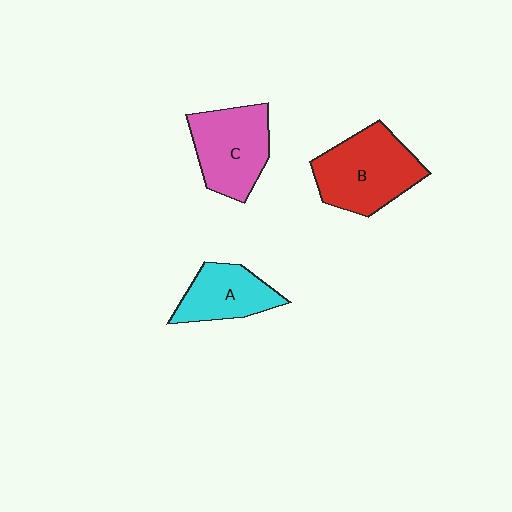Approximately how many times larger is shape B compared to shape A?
Approximately 1.5 times.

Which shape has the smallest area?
Shape A (cyan).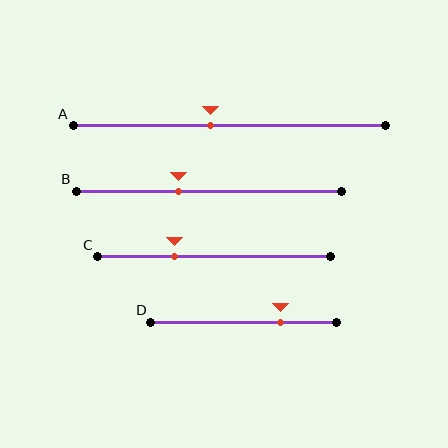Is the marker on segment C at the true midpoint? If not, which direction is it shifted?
No, the marker on segment C is shifted to the left by about 17% of the segment length.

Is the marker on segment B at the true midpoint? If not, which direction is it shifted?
No, the marker on segment B is shifted to the left by about 12% of the segment length.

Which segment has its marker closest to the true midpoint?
Segment A has its marker closest to the true midpoint.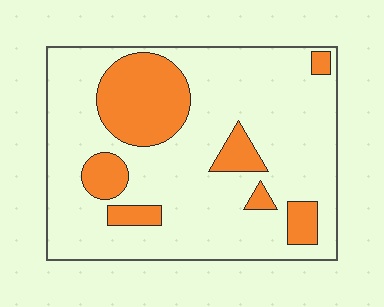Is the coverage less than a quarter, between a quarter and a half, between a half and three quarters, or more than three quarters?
Less than a quarter.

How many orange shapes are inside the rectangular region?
7.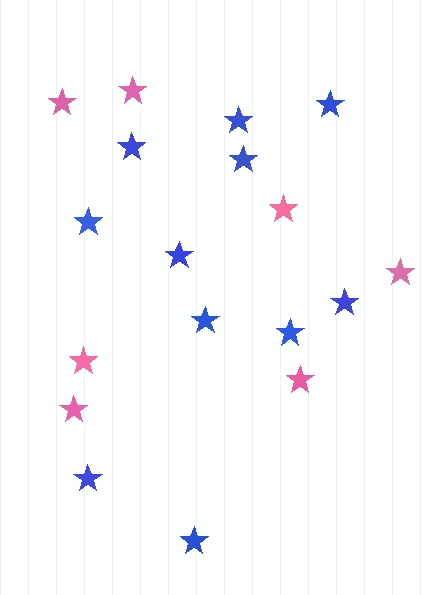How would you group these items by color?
There are 2 groups: one group of pink stars (7) and one group of blue stars (11).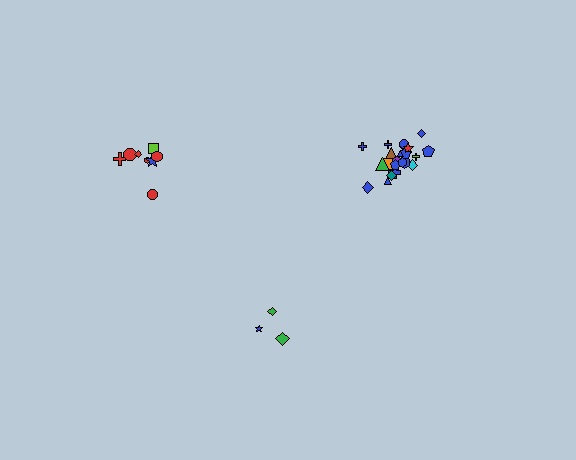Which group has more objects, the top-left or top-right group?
The top-right group.